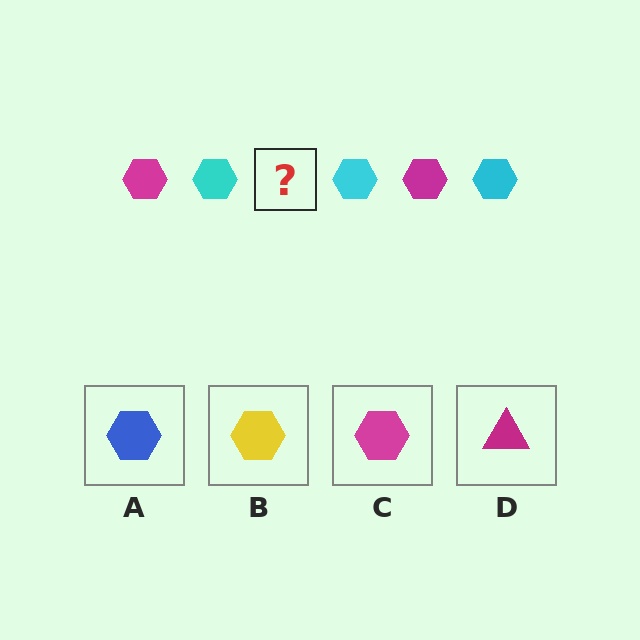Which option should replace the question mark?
Option C.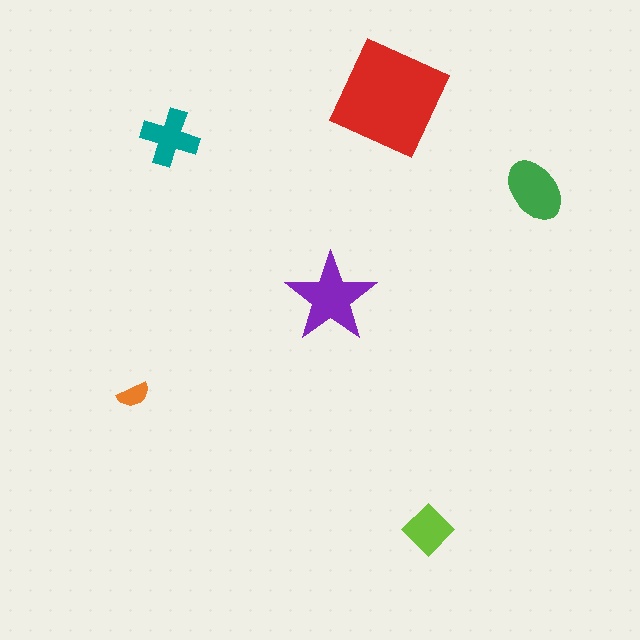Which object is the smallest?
The orange semicircle.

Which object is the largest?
The red square.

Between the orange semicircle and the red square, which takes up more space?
The red square.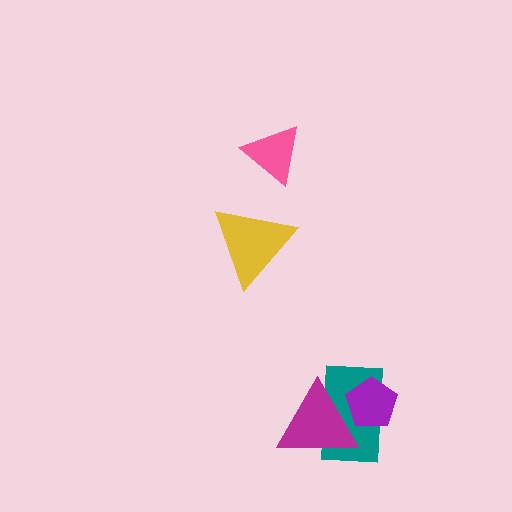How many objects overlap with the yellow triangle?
0 objects overlap with the yellow triangle.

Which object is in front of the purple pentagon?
The magenta triangle is in front of the purple pentagon.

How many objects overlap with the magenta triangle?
2 objects overlap with the magenta triangle.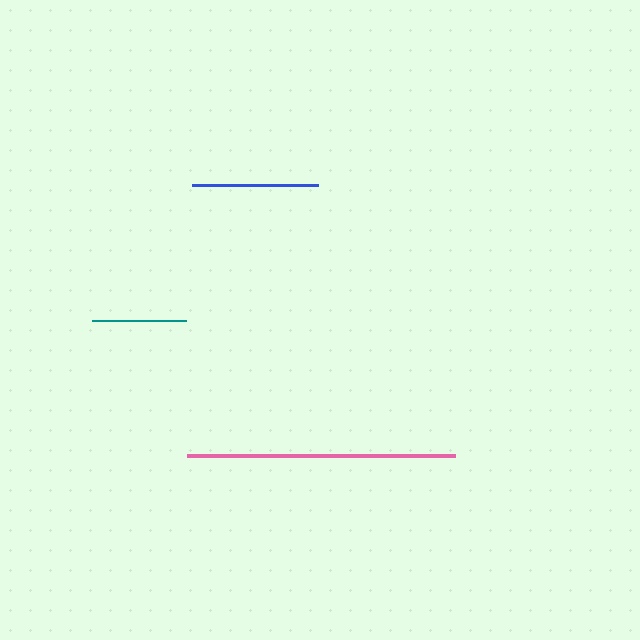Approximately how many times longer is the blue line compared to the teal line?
The blue line is approximately 1.3 times the length of the teal line.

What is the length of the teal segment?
The teal segment is approximately 94 pixels long.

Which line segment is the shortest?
The teal line is the shortest at approximately 94 pixels.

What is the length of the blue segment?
The blue segment is approximately 126 pixels long.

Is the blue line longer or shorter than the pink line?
The pink line is longer than the blue line.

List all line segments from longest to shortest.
From longest to shortest: pink, blue, teal.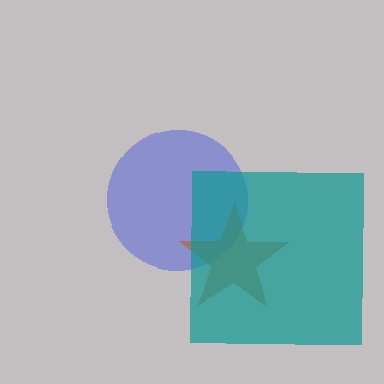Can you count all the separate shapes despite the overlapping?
Yes, there are 3 separate shapes.